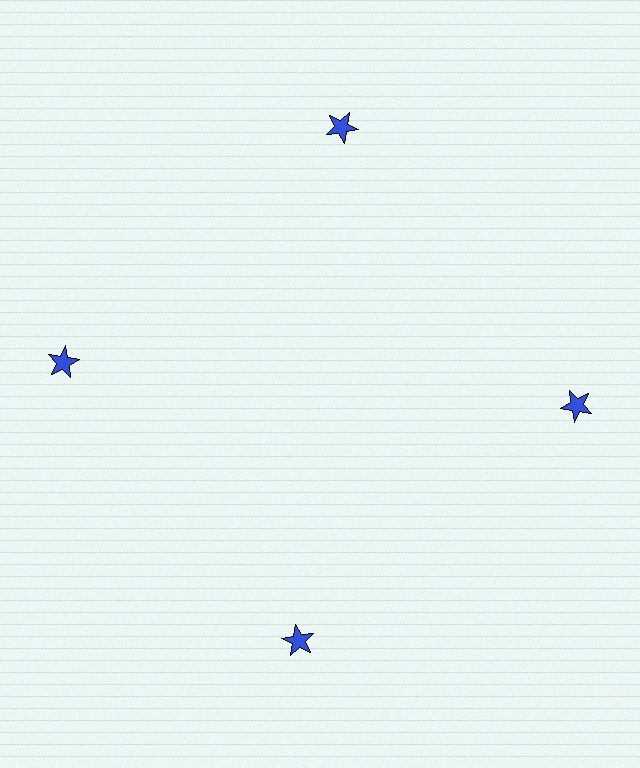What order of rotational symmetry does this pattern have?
This pattern has 4-fold rotational symmetry.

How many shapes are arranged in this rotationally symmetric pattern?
There are 4 shapes, arranged in 4 groups of 1.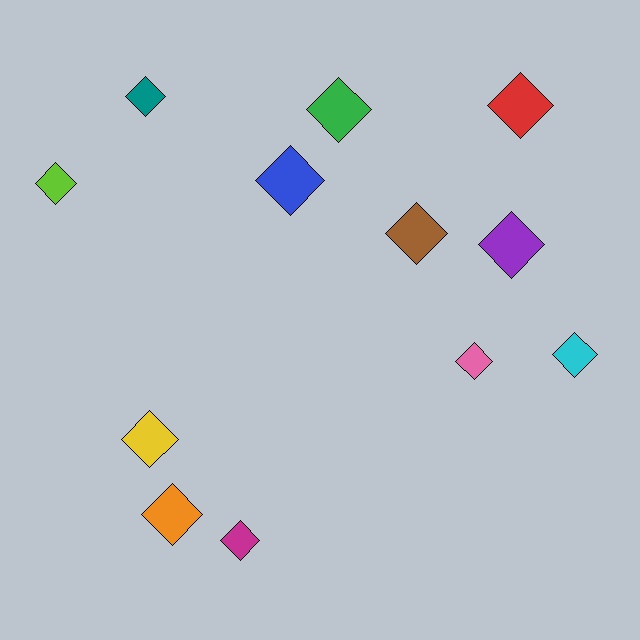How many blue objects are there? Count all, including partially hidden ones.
There is 1 blue object.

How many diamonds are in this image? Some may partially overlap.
There are 12 diamonds.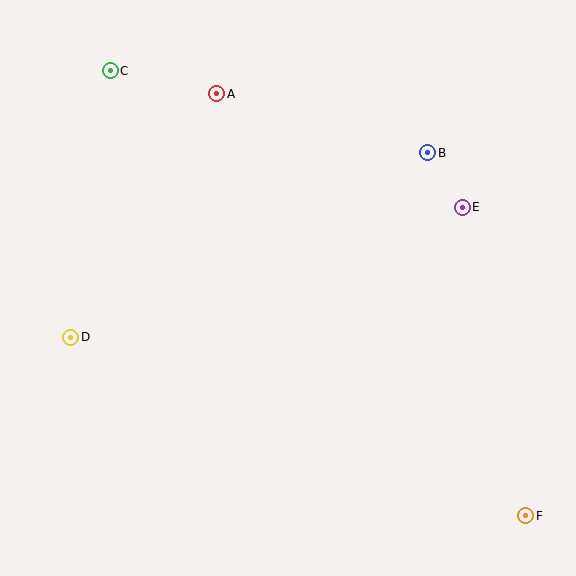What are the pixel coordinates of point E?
Point E is at (462, 207).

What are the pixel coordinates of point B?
Point B is at (428, 153).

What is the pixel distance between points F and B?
The distance between F and B is 376 pixels.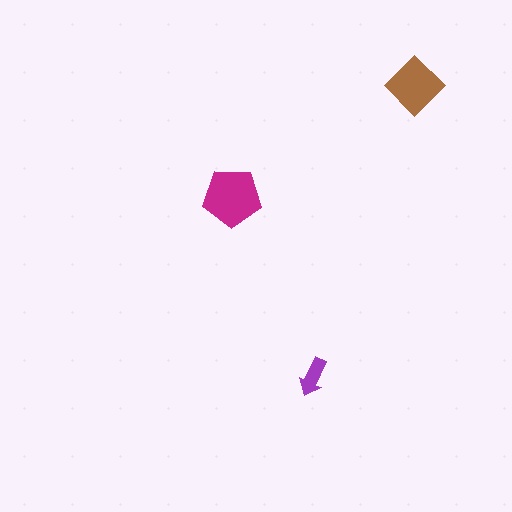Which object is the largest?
The magenta pentagon.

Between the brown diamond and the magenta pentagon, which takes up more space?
The magenta pentagon.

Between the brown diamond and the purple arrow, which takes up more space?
The brown diamond.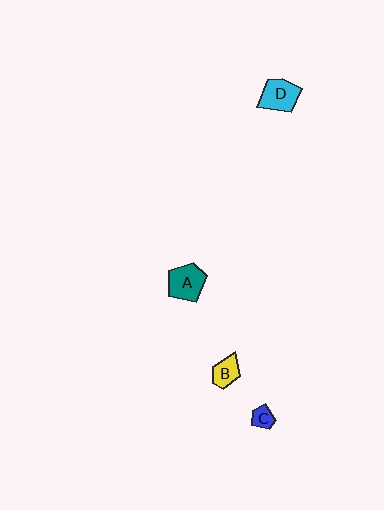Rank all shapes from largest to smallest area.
From largest to smallest: A (teal), D (cyan), B (yellow), C (blue).